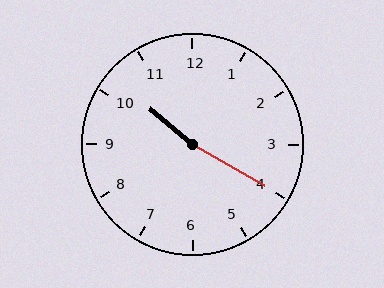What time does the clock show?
10:20.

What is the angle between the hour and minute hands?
Approximately 170 degrees.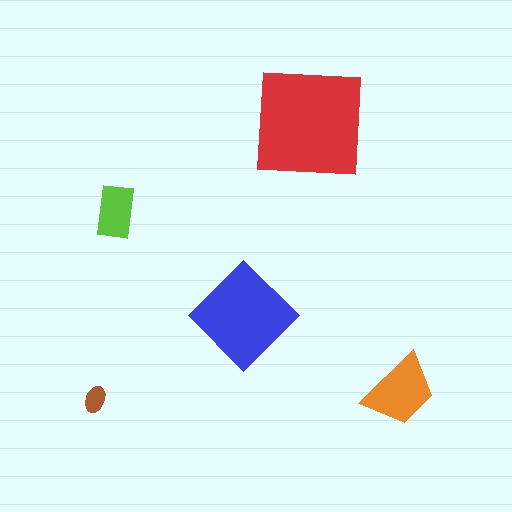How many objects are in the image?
There are 5 objects in the image.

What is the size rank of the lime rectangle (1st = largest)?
4th.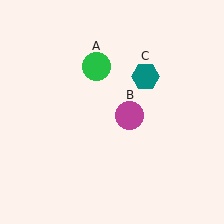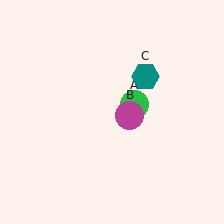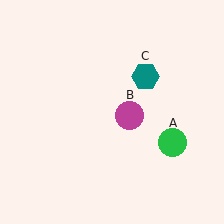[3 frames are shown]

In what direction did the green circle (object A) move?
The green circle (object A) moved down and to the right.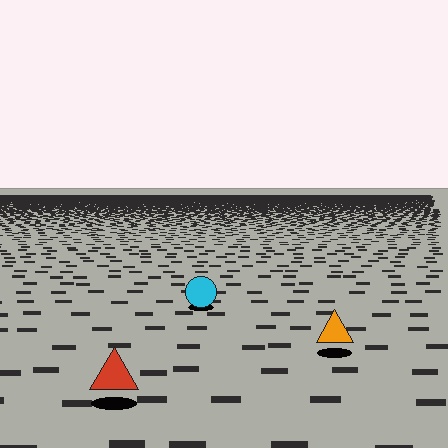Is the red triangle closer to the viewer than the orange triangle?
Yes. The red triangle is closer — you can tell from the texture gradient: the ground texture is coarser near it.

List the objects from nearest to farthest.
From nearest to farthest: the red triangle, the orange triangle, the cyan circle.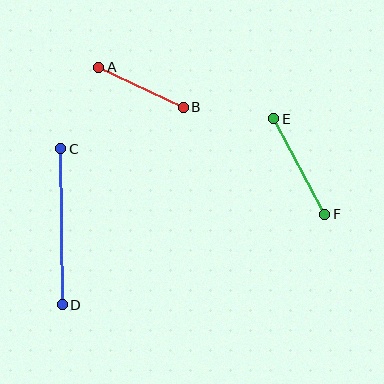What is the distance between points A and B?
The distance is approximately 94 pixels.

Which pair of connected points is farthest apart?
Points C and D are farthest apart.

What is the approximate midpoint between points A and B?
The midpoint is at approximately (141, 87) pixels.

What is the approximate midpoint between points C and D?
The midpoint is at approximately (62, 227) pixels.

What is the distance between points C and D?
The distance is approximately 156 pixels.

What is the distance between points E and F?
The distance is approximately 108 pixels.